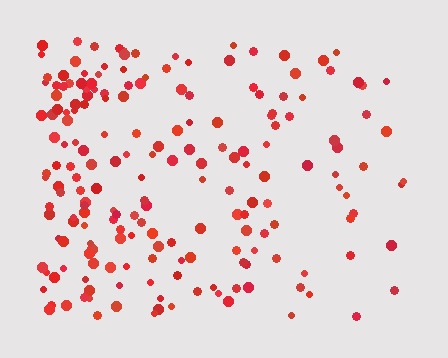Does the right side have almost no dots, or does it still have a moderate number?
Still a moderate number, just noticeably fewer than the left.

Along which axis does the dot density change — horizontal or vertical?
Horizontal.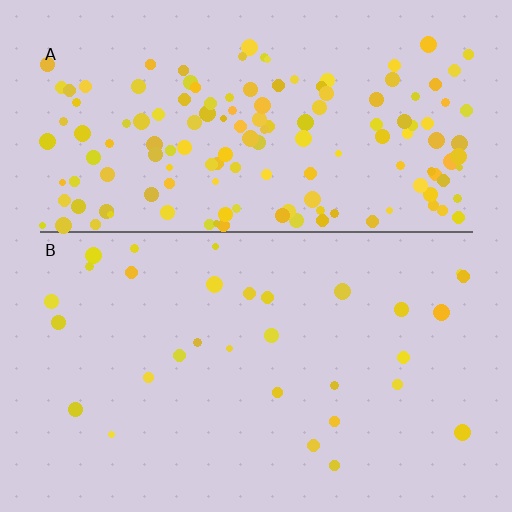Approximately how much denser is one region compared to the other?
Approximately 4.9× — region A over region B.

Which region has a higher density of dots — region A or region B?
A (the top).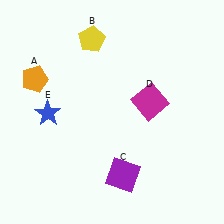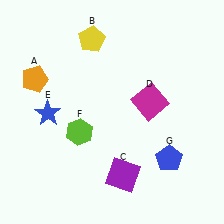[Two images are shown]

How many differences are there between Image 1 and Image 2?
There are 2 differences between the two images.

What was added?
A lime hexagon (F), a blue pentagon (G) were added in Image 2.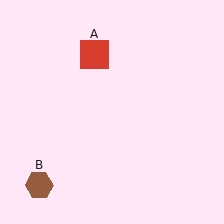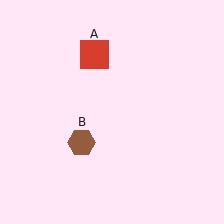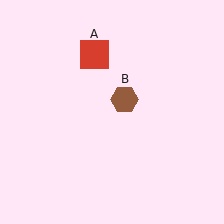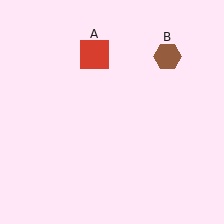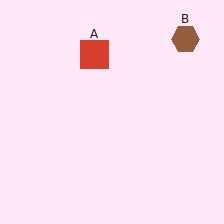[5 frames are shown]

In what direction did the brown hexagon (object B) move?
The brown hexagon (object B) moved up and to the right.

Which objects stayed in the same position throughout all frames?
Red square (object A) remained stationary.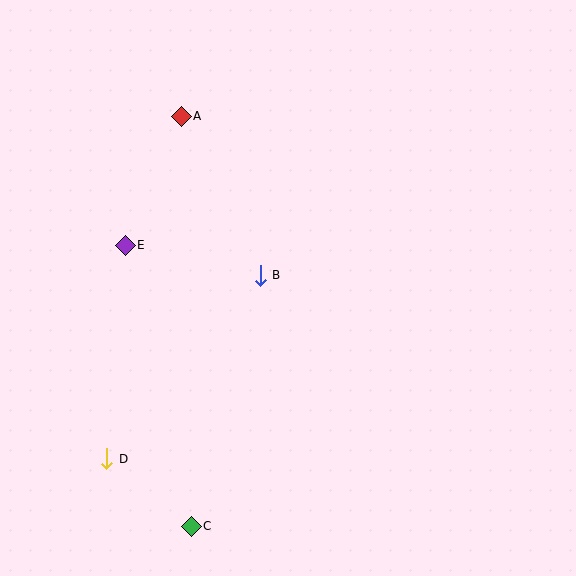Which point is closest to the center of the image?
Point B at (260, 275) is closest to the center.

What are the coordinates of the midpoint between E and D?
The midpoint between E and D is at (116, 352).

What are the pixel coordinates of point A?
Point A is at (181, 116).